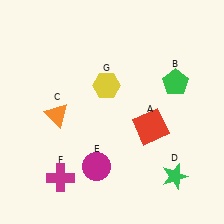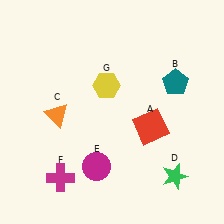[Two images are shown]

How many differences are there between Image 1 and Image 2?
There is 1 difference between the two images.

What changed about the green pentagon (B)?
In Image 1, B is green. In Image 2, it changed to teal.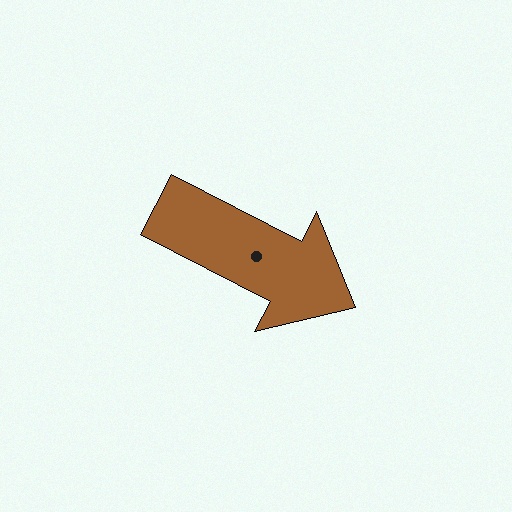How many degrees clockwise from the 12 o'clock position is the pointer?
Approximately 117 degrees.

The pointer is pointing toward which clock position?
Roughly 4 o'clock.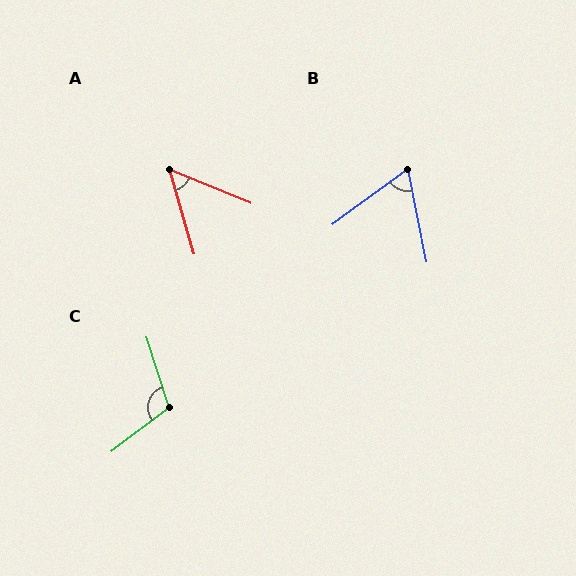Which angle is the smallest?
A, at approximately 52 degrees.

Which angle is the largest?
C, at approximately 109 degrees.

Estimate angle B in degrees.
Approximately 65 degrees.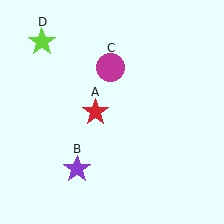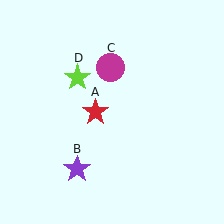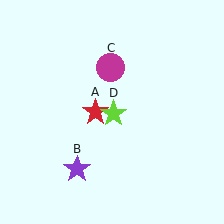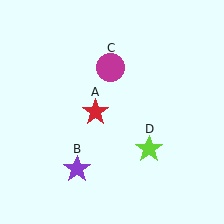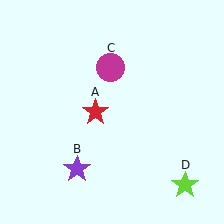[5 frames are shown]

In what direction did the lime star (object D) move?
The lime star (object D) moved down and to the right.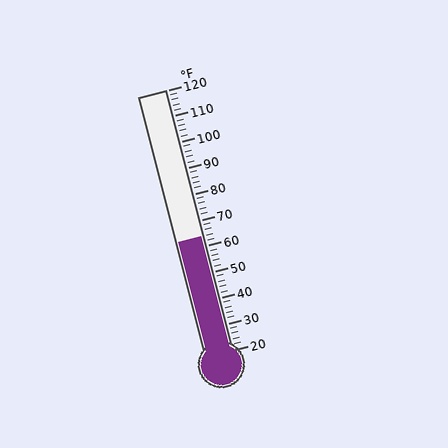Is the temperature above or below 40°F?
The temperature is above 40°F.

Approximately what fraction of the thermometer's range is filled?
The thermometer is filled to approximately 45% of its range.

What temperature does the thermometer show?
The thermometer shows approximately 64°F.